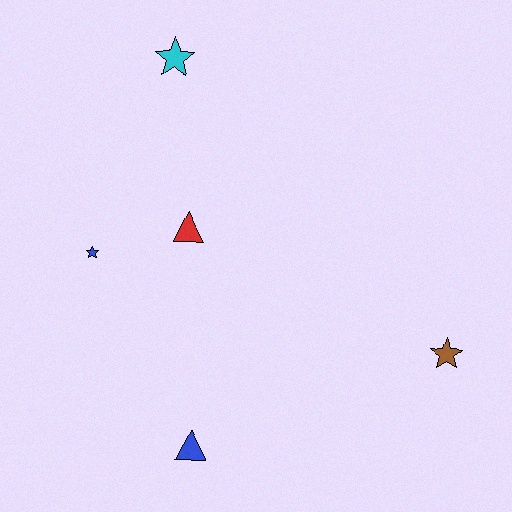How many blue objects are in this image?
There are 2 blue objects.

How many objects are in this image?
There are 5 objects.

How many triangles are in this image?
There are 2 triangles.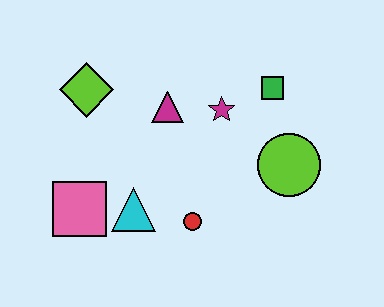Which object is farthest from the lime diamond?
The lime circle is farthest from the lime diamond.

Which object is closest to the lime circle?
The green square is closest to the lime circle.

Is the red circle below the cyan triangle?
Yes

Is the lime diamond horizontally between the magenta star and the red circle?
No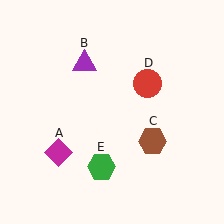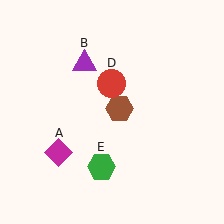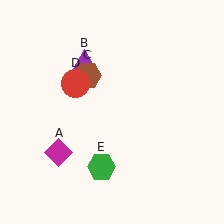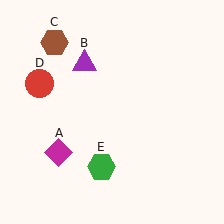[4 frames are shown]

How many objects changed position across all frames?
2 objects changed position: brown hexagon (object C), red circle (object D).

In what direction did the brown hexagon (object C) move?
The brown hexagon (object C) moved up and to the left.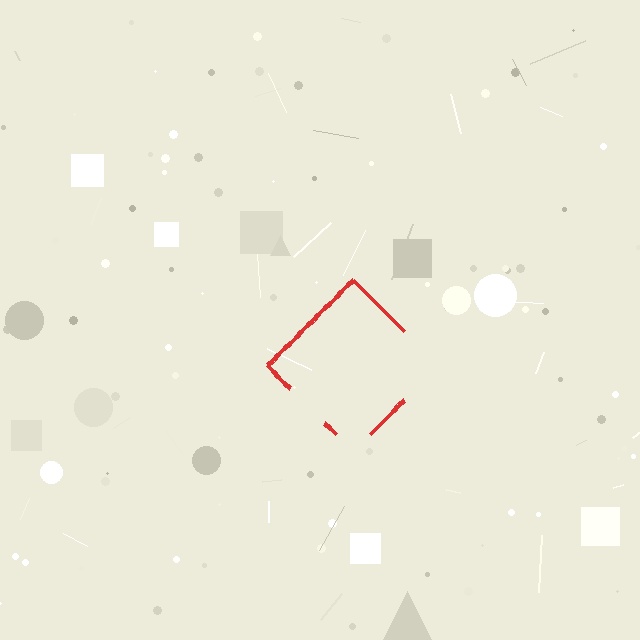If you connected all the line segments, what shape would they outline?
They would outline a diamond.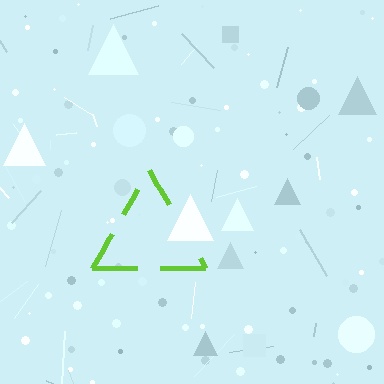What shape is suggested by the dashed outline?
The dashed outline suggests a triangle.